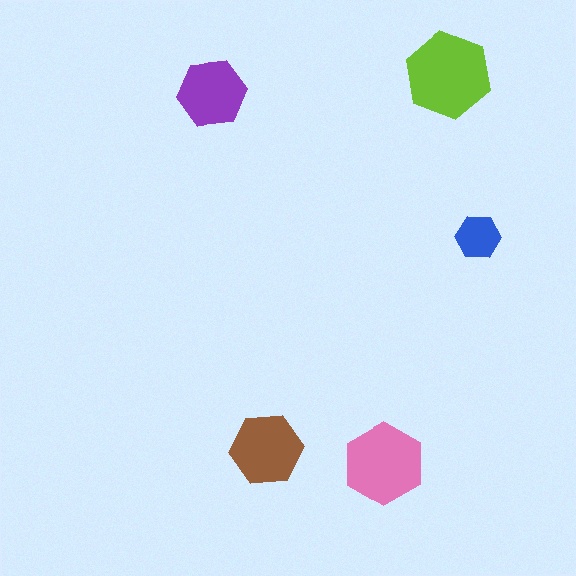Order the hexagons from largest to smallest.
the lime one, the pink one, the brown one, the purple one, the blue one.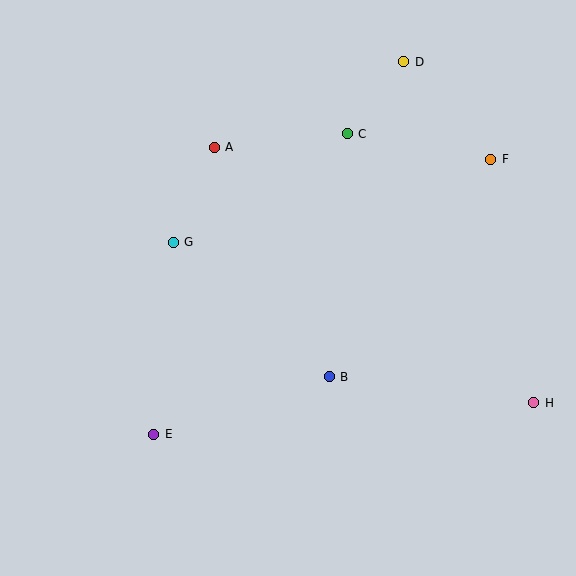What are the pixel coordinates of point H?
Point H is at (534, 403).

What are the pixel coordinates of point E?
Point E is at (154, 434).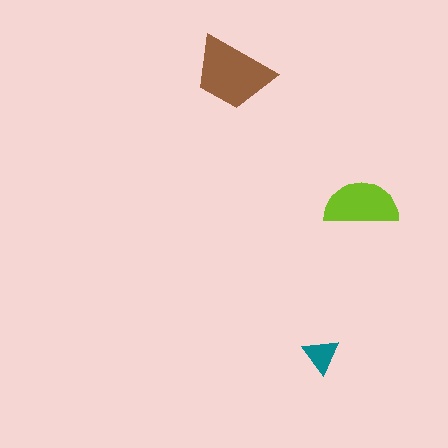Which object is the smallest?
The teal triangle.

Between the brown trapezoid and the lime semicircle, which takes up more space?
The brown trapezoid.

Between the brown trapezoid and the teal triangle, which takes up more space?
The brown trapezoid.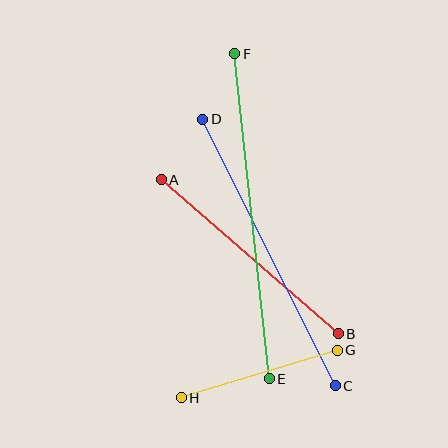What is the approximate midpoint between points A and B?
The midpoint is at approximately (250, 257) pixels.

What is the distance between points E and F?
The distance is approximately 327 pixels.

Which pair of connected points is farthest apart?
Points E and F are farthest apart.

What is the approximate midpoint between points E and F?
The midpoint is at approximately (252, 216) pixels.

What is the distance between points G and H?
The distance is approximately 163 pixels.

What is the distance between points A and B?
The distance is approximately 235 pixels.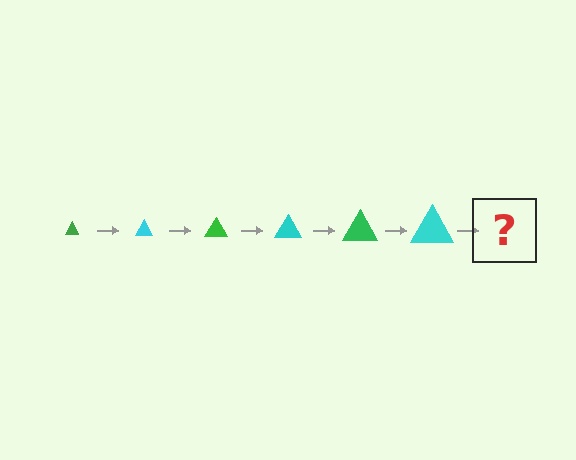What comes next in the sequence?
The next element should be a green triangle, larger than the previous one.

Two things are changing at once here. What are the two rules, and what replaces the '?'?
The two rules are that the triangle grows larger each step and the color cycles through green and cyan. The '?' should be a green triangle, larger than the previous one.